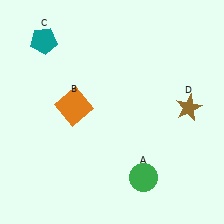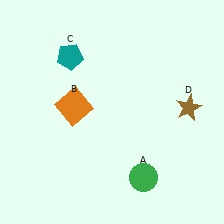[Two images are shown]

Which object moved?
The teal pentagon (C) moved right.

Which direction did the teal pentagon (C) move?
The teal pentagon (C) moved right.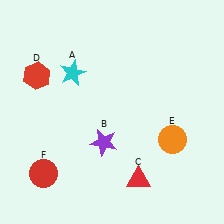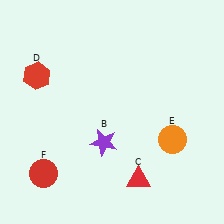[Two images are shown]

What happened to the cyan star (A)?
The cyan star (A) was removed in Image 2. It was in the top-left area of Image 1.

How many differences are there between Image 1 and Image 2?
There is 1 difference between the two images.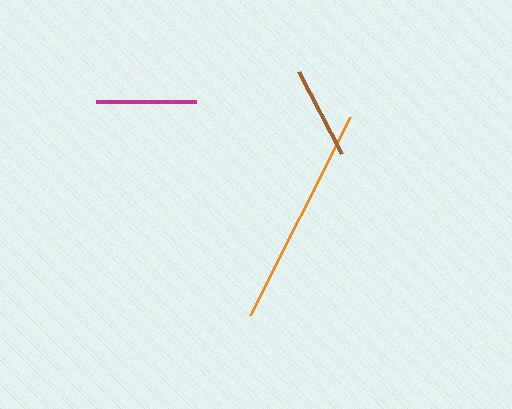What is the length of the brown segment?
The brown segment is approximately 93 pixels long.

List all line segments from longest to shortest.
From longest to shortest: orange, magenta, brown.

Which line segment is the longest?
The orange line is the longest at approximately 222 pixels.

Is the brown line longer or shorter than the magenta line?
The magenta line is longer than the brown line.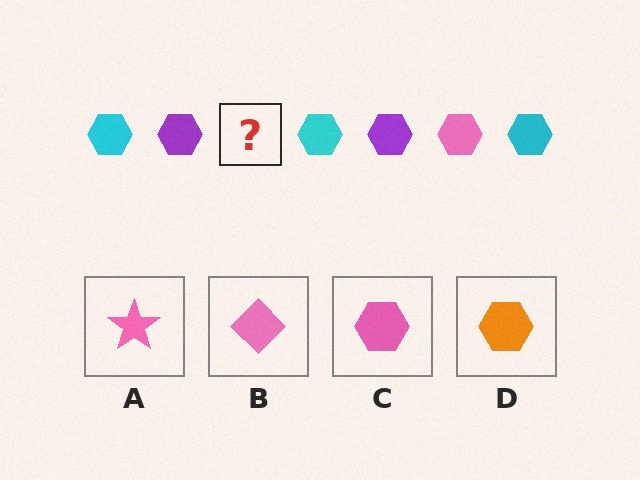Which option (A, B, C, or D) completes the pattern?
C.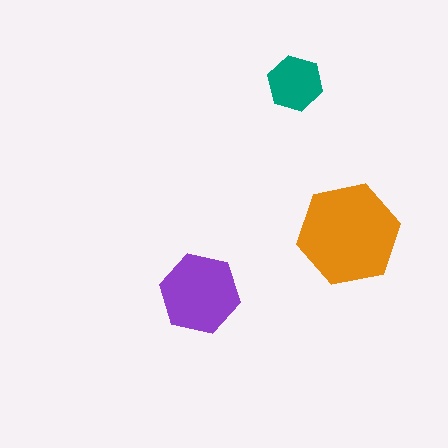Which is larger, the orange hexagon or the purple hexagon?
The orange one.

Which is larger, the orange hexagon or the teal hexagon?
The orange one.